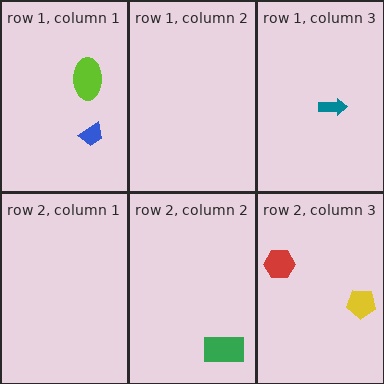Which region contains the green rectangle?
The row 2, column 2 region.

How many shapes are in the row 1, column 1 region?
2.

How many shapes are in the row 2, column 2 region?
1.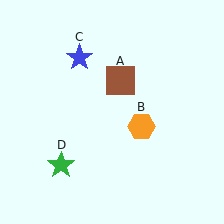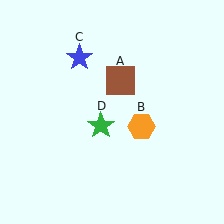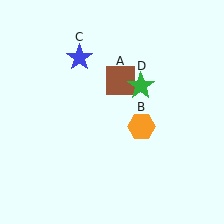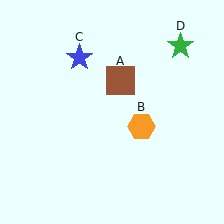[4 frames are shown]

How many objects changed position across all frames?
1 object changed position: green star (object D).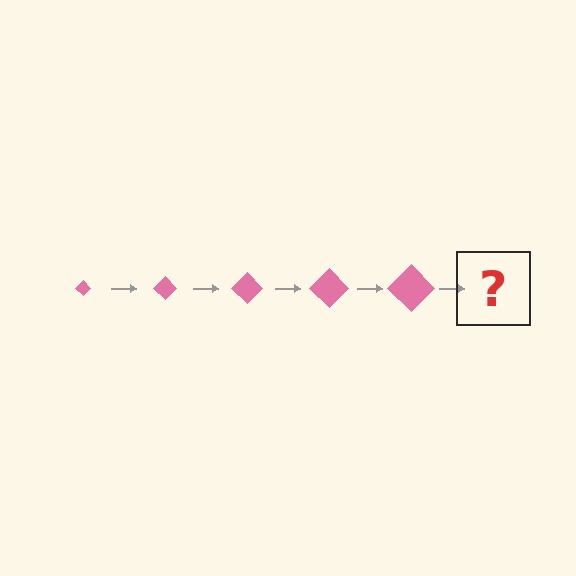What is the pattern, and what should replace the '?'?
The pattern is that the diamond gets progressively larger each step. The '?' should be a pink diamond, larger than the previous one.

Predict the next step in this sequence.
The next step is a pink diamond, larger than the previous one.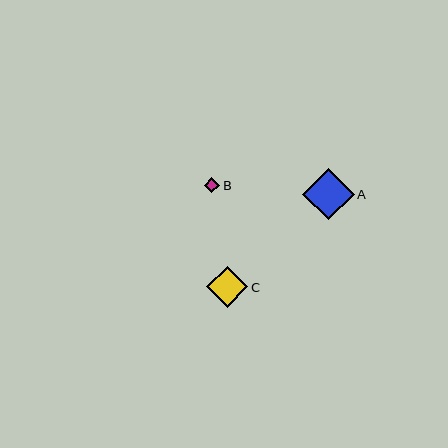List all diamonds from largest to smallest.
From largest to smallest: A, C, B.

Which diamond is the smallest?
Diamond B is the smallest with a size of approximately 15 pixels.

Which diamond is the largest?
Diamond A is the largest with a size of approximately 52 pixels.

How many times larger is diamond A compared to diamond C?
Diamond A is approximately 1.3 times the size of diamond C.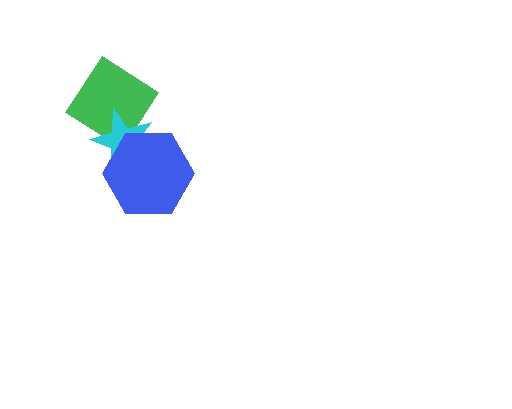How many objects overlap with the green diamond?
2 objects overlap with the green diamond.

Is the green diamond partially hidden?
Yes, it is partially covered by another shape.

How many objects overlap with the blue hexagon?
2 objects overlap with the blue hexagon.